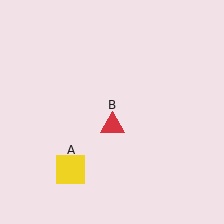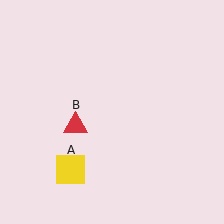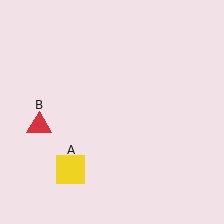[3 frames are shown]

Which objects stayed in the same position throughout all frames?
Yellow square (object A) remained stationary.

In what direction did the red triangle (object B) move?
The red triangle (object B) moved left.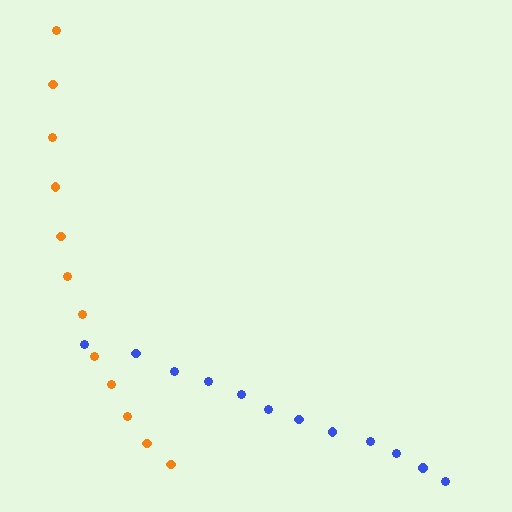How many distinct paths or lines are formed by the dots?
There are 2 distinct paths.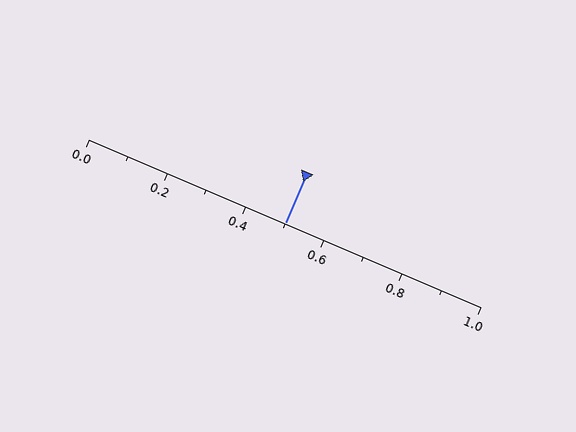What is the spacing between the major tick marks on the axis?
The major ticks are spaced 0.2 apart.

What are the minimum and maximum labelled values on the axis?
The axis runs from 0.0 to 1.0.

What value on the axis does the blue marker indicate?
The marker indicates approximately 0.5.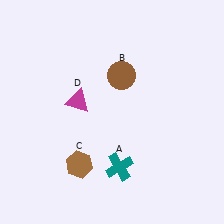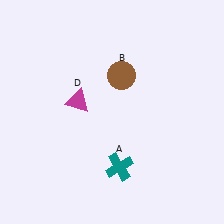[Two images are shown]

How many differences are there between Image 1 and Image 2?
There is 1 difference between the two images.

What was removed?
The brown hexagon (C) was removed in Image 2.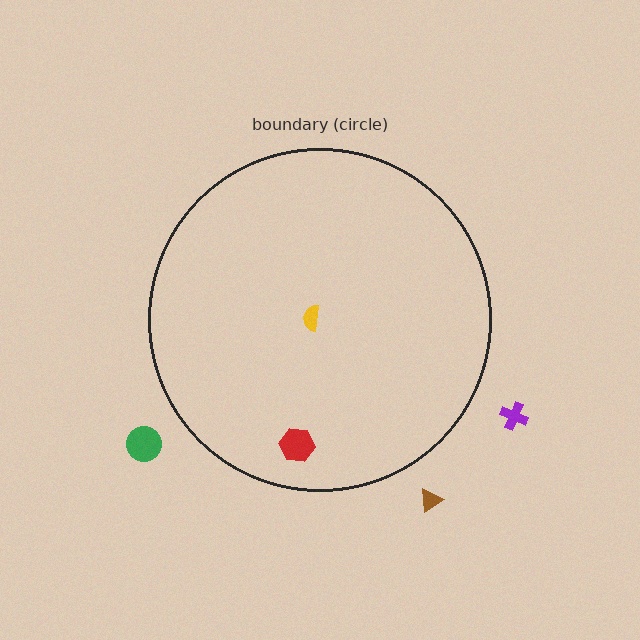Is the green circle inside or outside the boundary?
Outside.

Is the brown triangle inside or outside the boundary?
Outside.